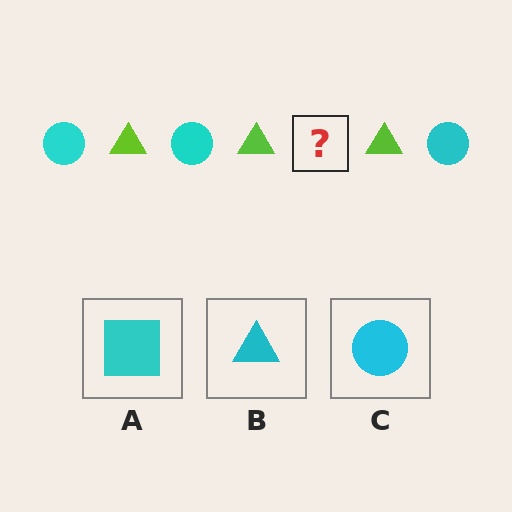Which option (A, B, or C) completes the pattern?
C.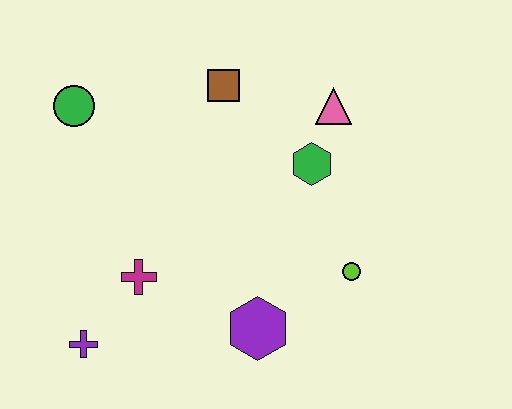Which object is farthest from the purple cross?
The pink triangle is farthest from the purple cross.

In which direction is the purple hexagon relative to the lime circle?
The purple hexagon is to the left of the lime circle.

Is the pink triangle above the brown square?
No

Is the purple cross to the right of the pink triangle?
No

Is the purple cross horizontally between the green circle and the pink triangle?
Yes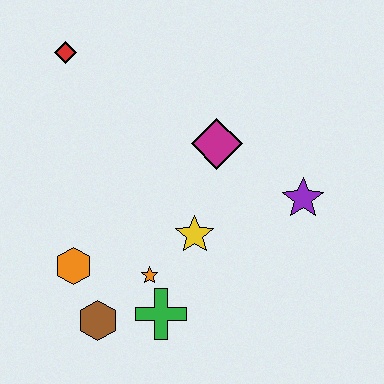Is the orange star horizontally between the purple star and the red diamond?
Yes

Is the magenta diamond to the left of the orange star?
No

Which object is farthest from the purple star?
The red diamond is farthest from the purple star.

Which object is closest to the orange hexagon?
The brown hexagon is closest to the orange hexagon.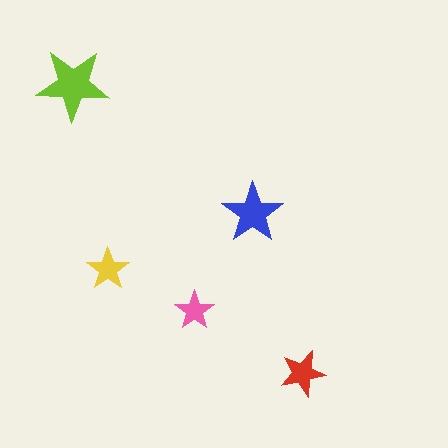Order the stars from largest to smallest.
the lime one, the blue one, the red one, the yellow one, the pink one.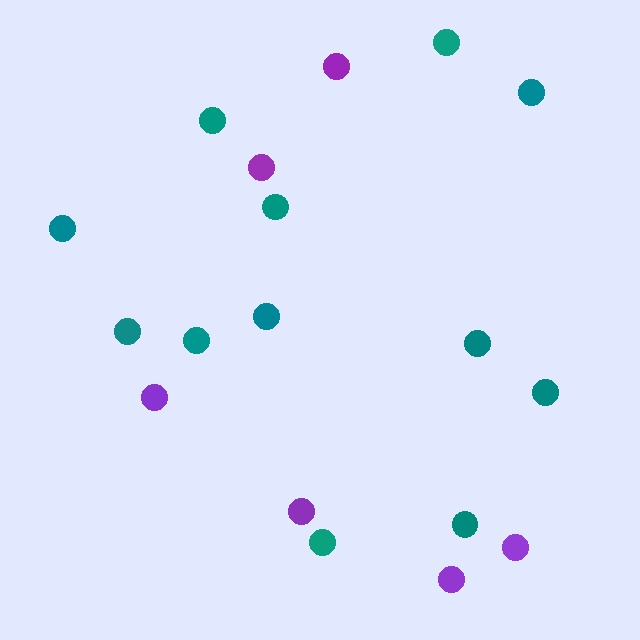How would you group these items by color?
There are 2 groups: one group of purple circles (6) and one group of teal circles (12).